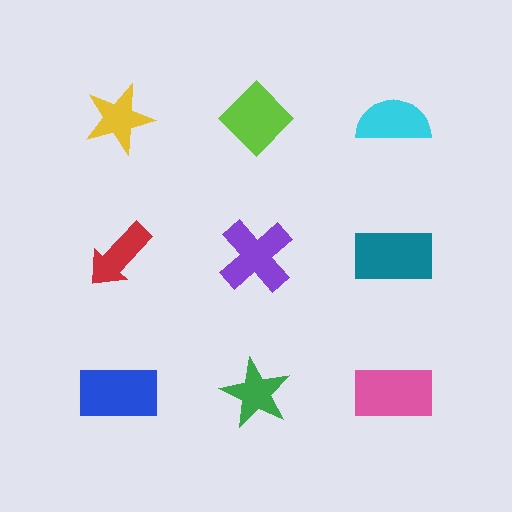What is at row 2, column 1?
A red arrow.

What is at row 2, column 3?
A teal rectangle.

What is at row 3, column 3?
A pink rectangle.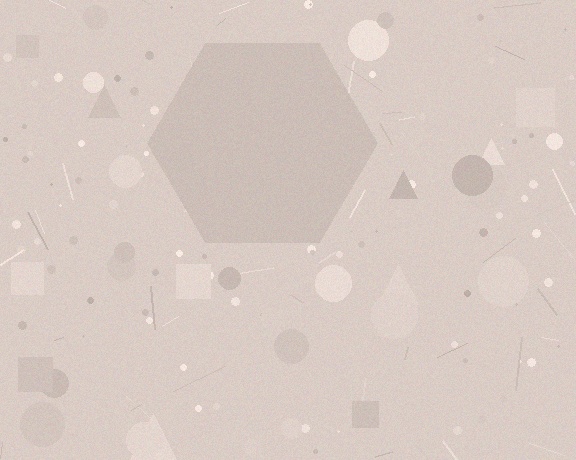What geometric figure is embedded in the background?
A hexagon is embedded in the background.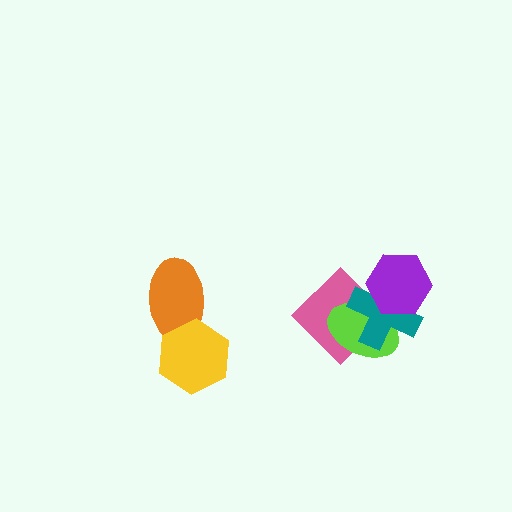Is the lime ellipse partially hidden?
Yes, it is partially covered by another shape.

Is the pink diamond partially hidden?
Yes, it is partially covered by another shape.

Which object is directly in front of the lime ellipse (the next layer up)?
The teal cross is directly in front of the lime ellipse.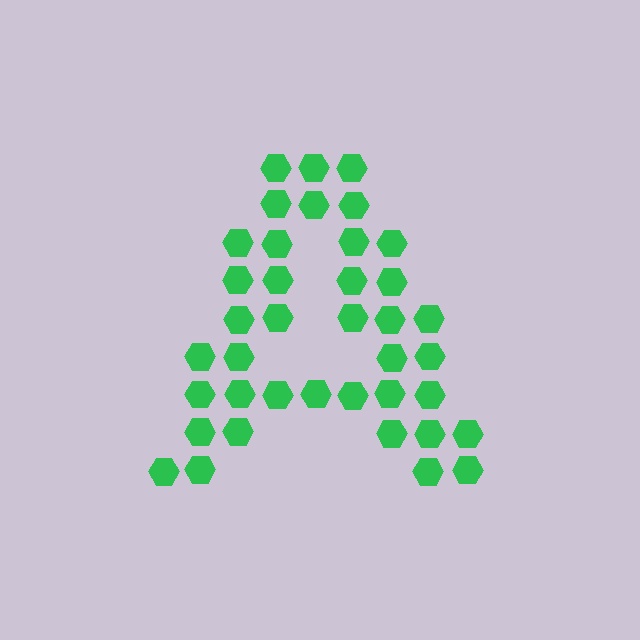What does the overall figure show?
The overall figure shows the letter A.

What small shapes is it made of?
It is made of small hexagons.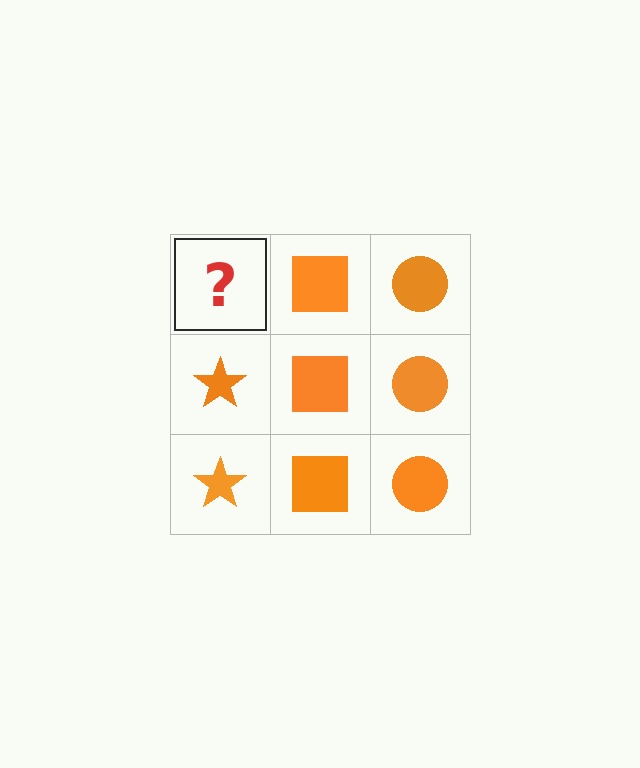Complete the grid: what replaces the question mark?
The question mark should be replaced with an orange star.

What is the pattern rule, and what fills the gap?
The rule is that each column has a consistent shape. The gap should be filled with an orange star.